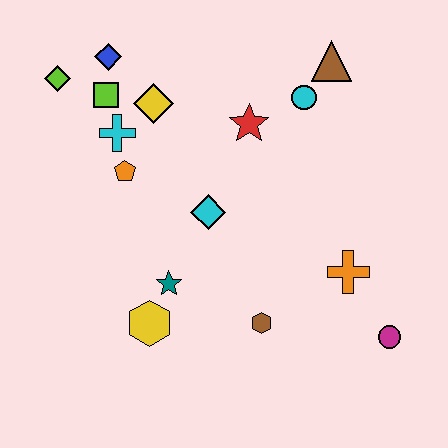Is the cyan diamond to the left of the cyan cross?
No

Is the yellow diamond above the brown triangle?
No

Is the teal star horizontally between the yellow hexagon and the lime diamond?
No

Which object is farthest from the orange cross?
The lime diamond is farthest from the orange cross.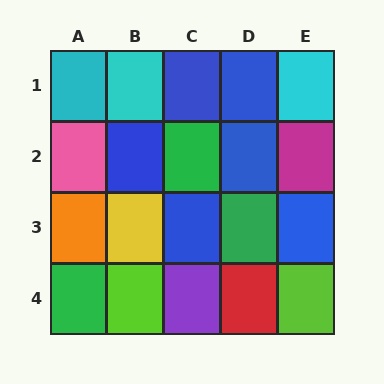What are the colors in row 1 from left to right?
Cyan, cyan, blue, blue, cyan.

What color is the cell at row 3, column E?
Blue.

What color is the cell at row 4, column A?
Green.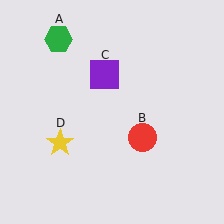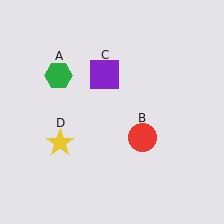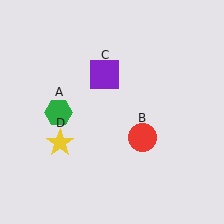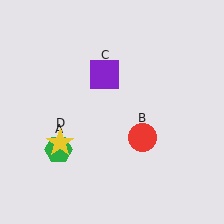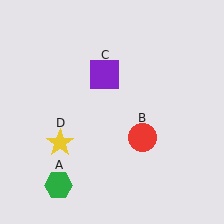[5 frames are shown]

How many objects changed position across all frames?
1 object changed position: green hexagon (object A).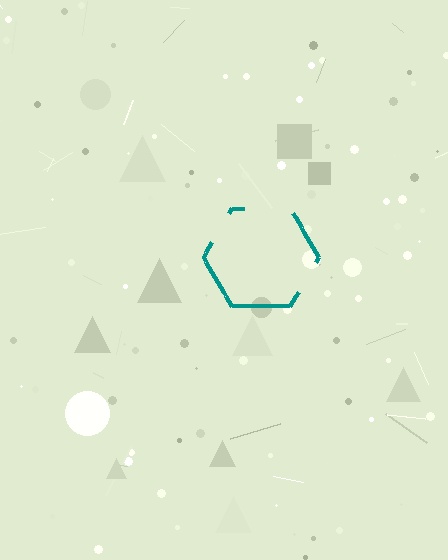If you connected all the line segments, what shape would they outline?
They would outline a hexagon.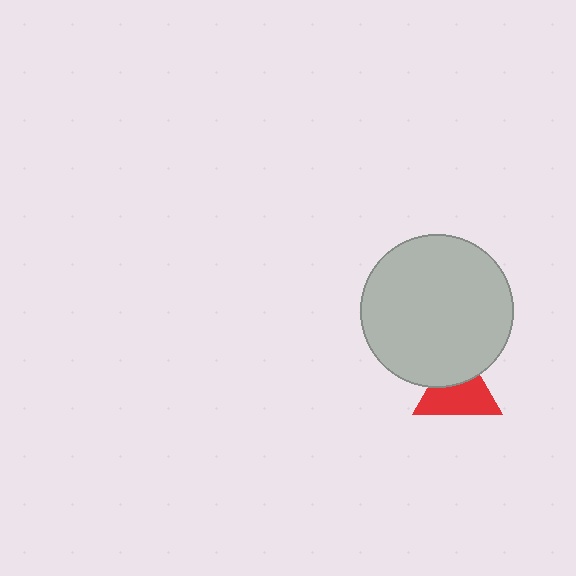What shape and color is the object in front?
The object in front is a light gray circle.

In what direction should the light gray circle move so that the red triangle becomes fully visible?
The light gray circle should move up. That is the shortest direction to clear the overlap and leave the red triangle fully visible.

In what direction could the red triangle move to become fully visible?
The red triangle could move down. That would shift it out from behind the light gray circle entirely.